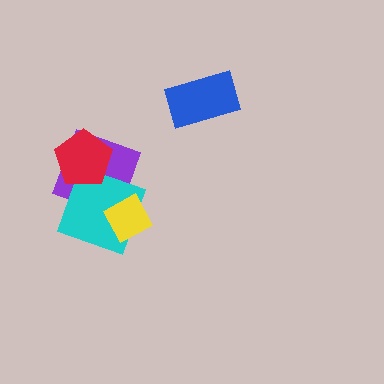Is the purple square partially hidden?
Yes, it is partially covered by another shape.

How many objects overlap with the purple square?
2 objects overlap with the purple square.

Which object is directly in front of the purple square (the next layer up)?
The cyan square is directly in front of the purple square.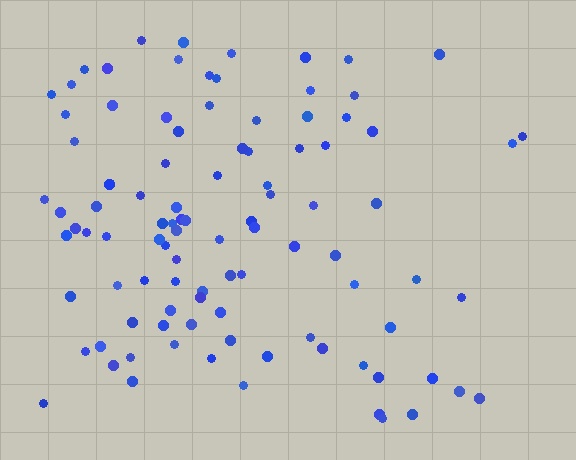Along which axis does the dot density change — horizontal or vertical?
Horizontal.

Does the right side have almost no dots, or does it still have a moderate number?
Still a moderate number, just noticeably fewer than the left.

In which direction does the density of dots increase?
From right to left, with the left side densest.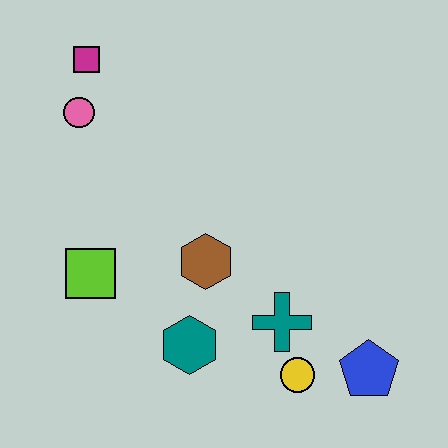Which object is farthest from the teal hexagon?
The magenta square is farthest from the teal hexagon.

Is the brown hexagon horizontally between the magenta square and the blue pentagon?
Yes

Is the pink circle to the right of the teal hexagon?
No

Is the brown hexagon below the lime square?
No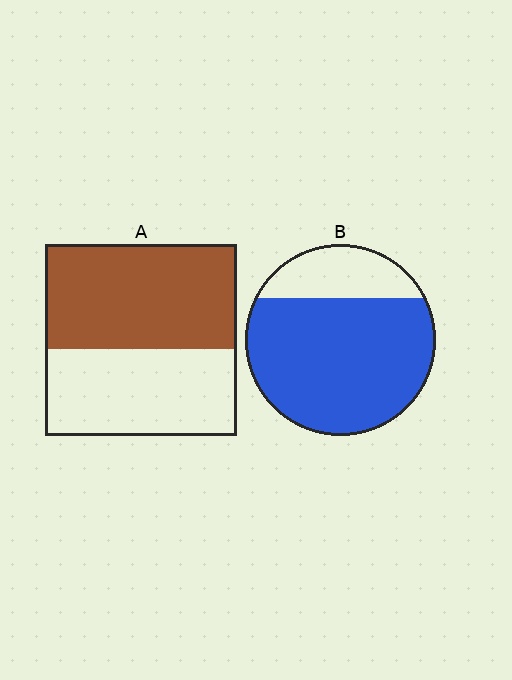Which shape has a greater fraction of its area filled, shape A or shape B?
Shape B.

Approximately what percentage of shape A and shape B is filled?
A is approximately 55% and B is approximately 75%.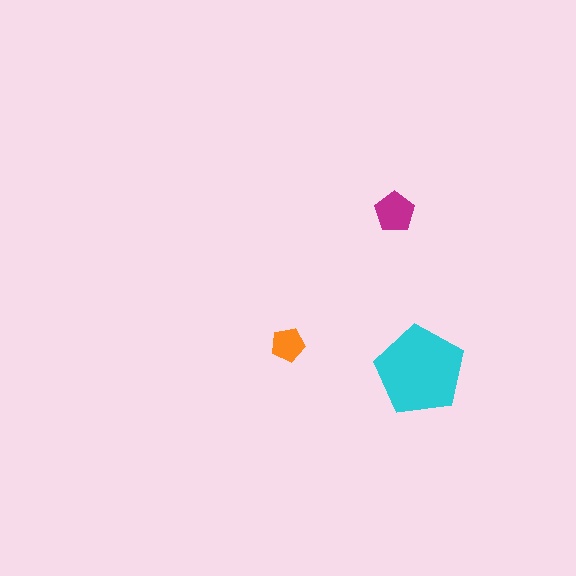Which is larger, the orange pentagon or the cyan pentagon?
The cyan one.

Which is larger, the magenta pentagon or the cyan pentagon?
The cyan one.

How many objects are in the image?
There are 3 objects in the image.